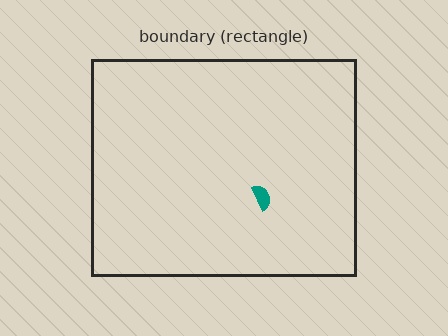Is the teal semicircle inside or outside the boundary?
Inside.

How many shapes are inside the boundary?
1 inside, 0 outside.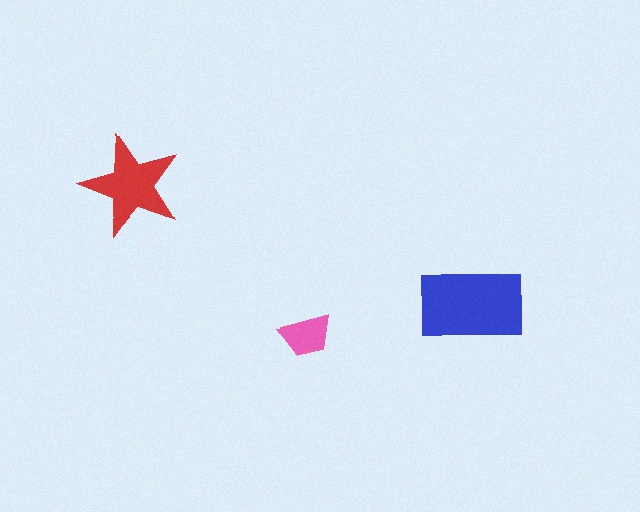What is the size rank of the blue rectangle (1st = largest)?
1st.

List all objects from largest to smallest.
The blue rectangle, the red star, the pink trapezoid.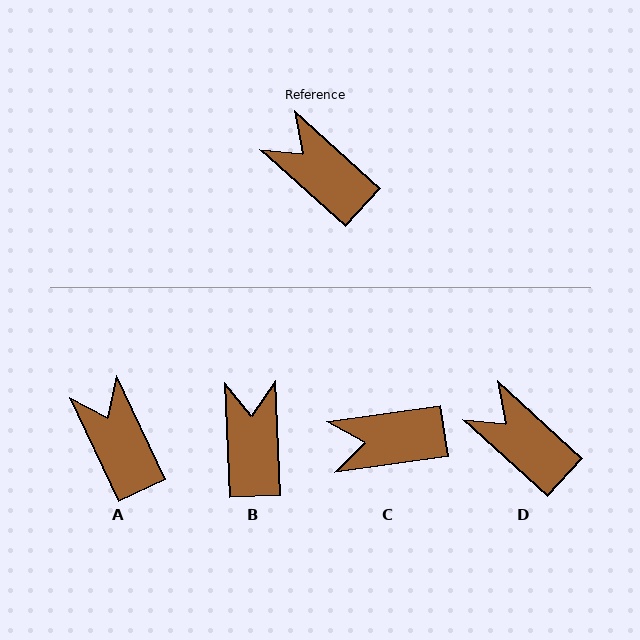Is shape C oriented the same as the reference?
No, it is off by about 50 degrees.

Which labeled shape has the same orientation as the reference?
D.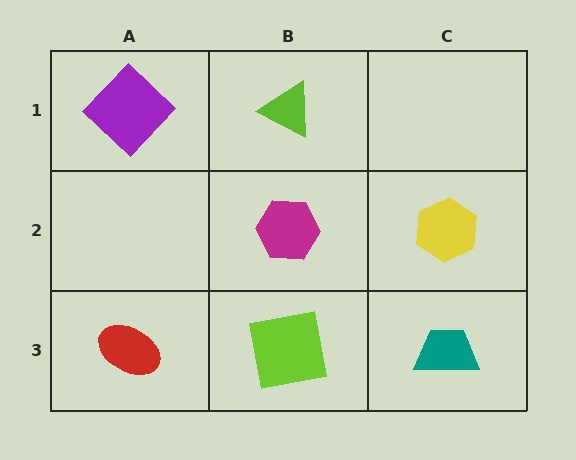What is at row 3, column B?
A lime square.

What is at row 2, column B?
A magenta hexagon.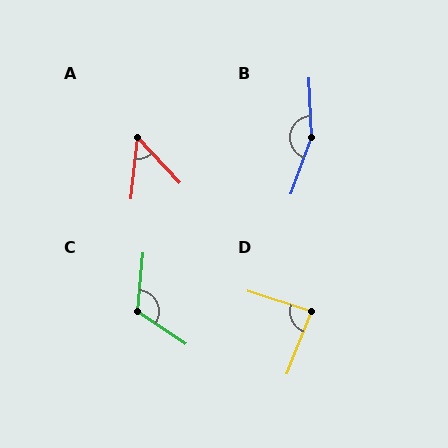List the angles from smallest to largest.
A (49°), D (87°), C (118°), B (158°).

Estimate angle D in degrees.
Approximately 87 degrees.